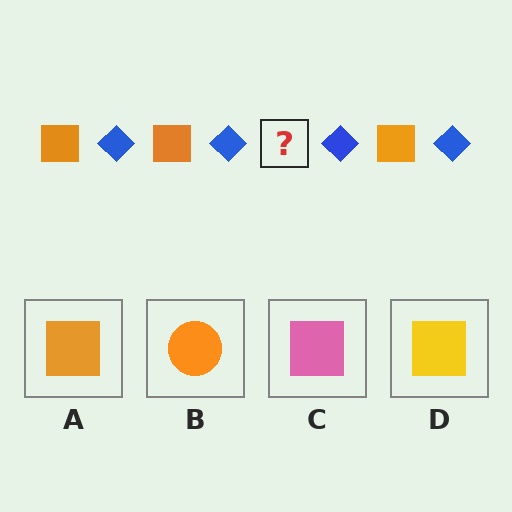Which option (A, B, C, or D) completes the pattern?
A.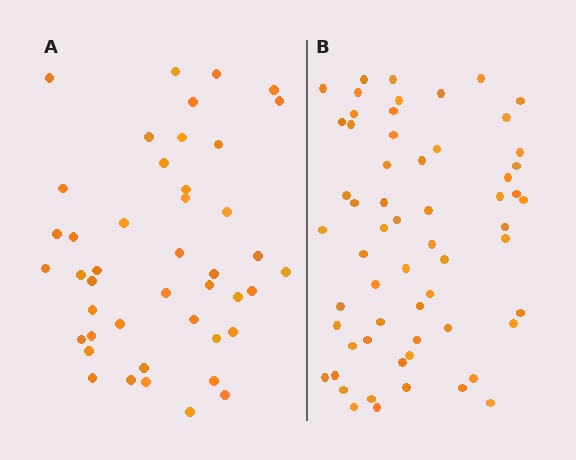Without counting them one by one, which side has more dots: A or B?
Region B (the right region) has more dots.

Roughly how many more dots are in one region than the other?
Region B has approximately 15 more dots than region A.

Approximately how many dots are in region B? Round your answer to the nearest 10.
About 60 dots.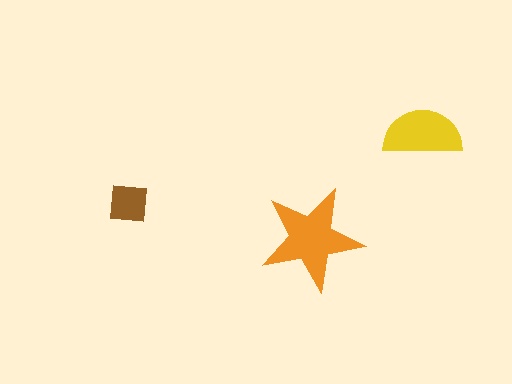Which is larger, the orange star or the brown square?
The orange star.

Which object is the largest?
The orange star.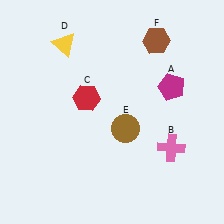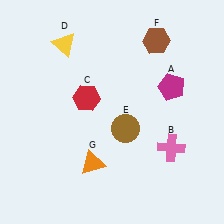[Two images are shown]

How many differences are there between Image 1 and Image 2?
There is 1 difference between the two images.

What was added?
An orange triangle (G) was added in Image 2.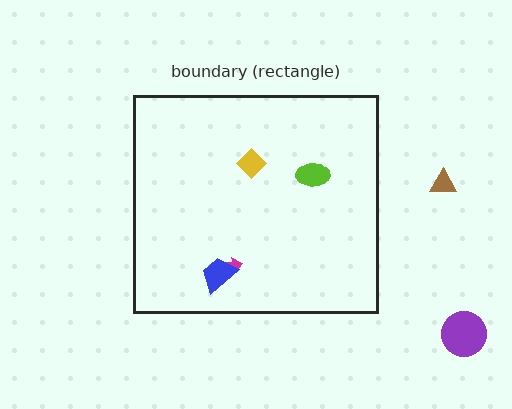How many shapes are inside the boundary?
4 inside, 2 outside.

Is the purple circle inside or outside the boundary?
Outside.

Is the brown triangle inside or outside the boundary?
Outside.